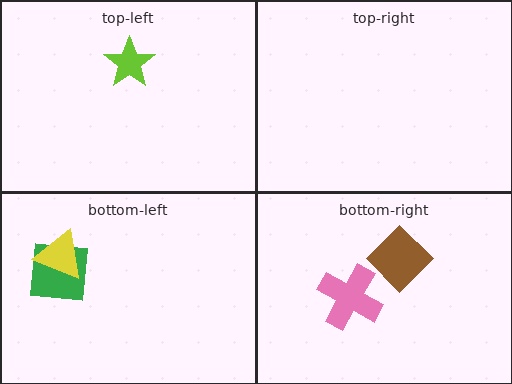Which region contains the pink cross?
The bottom-right region.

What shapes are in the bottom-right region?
The brown diamond, the pink cross.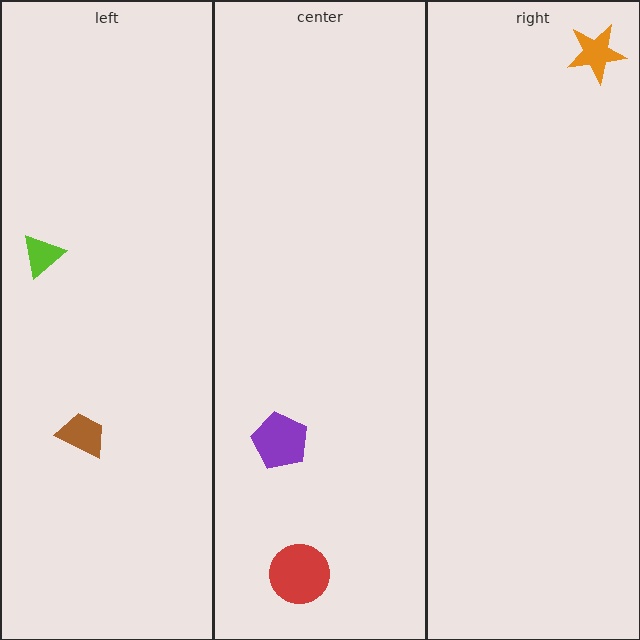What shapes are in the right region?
The orange star.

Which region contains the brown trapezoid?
The left region.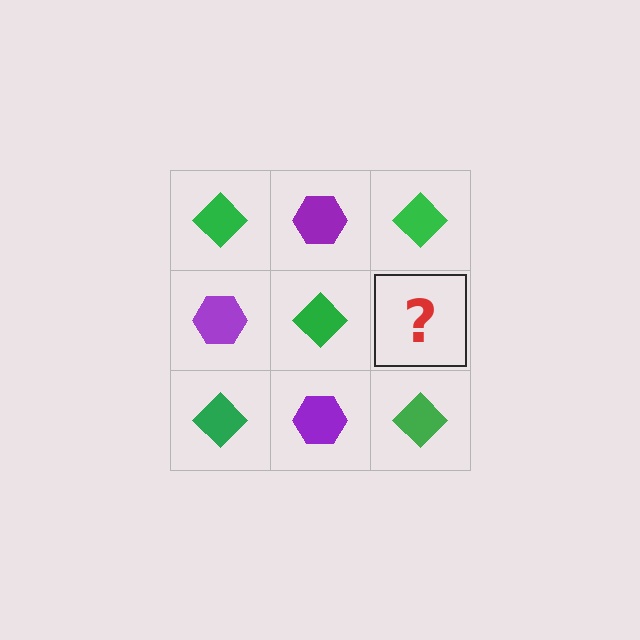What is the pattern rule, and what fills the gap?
The rule is that it alternates green diamond and purple hexagon in a checkerboard pattern. The gap should be filled with a purple hexagon.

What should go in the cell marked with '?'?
The missing cell should contain a purple hexagon.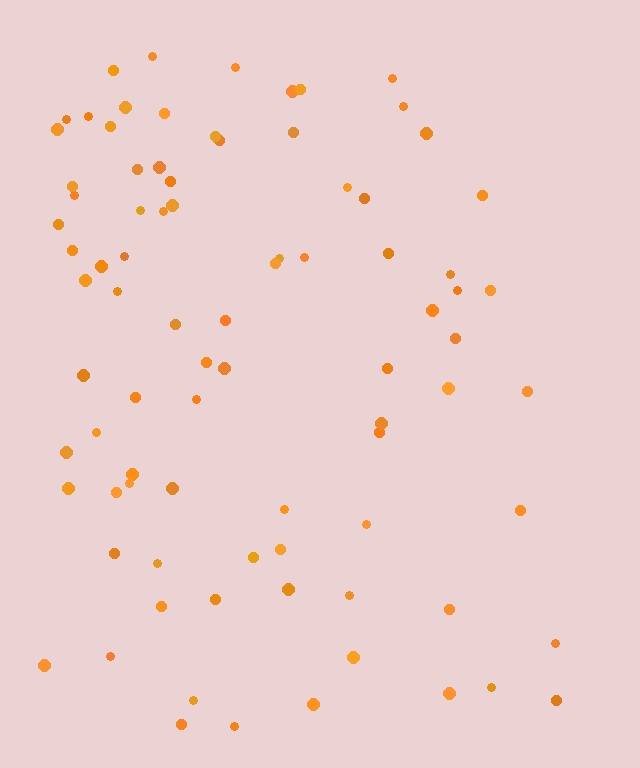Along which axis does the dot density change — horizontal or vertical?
Horizontal.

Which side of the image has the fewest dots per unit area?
The right.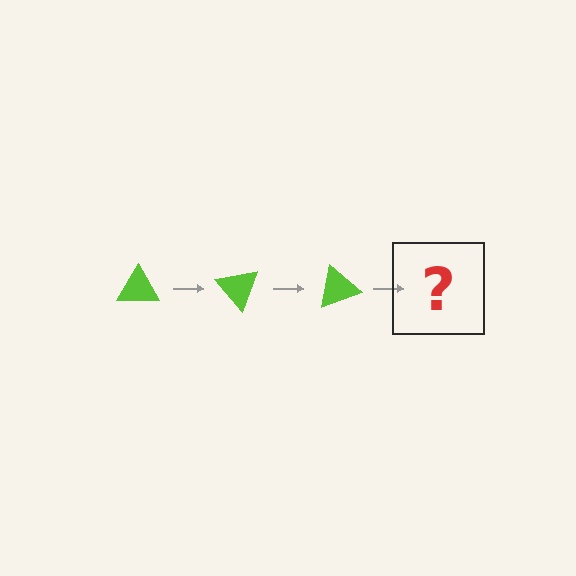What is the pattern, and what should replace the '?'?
The pattern is that the triangle rotates 50 degrees each step. The '?' should be a lime triangle rotated 150 degrees.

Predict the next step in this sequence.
The next step is a lime triangle rotated 150 degrees.